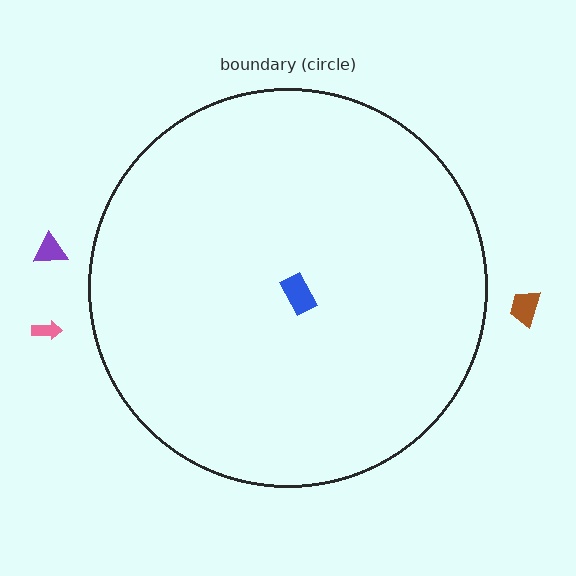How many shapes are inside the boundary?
1 inside, 3 outside.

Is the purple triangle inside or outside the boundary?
Outside.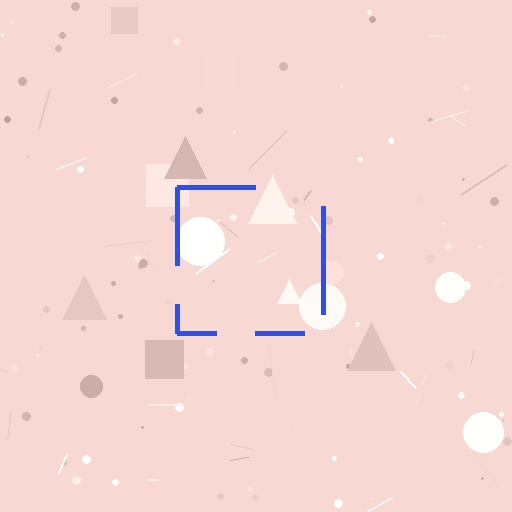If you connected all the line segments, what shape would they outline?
They would outline a square.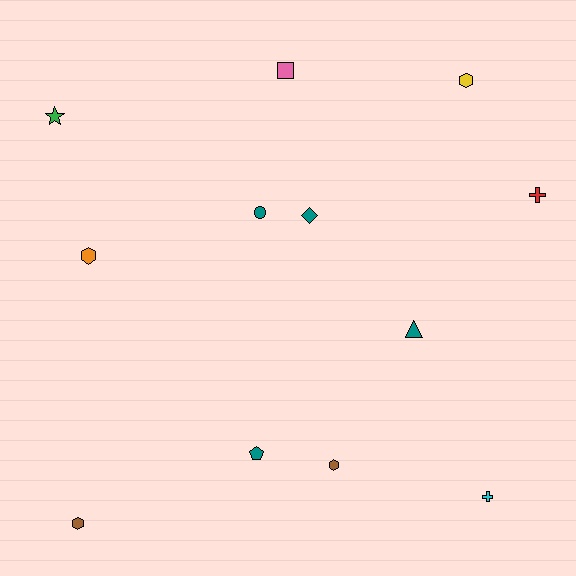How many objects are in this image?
There are 12 objects.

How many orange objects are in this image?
There is 1 orange object.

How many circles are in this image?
There is 1 circle.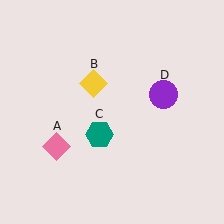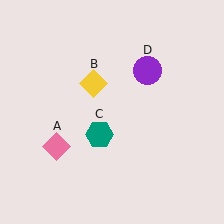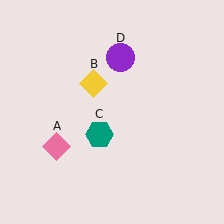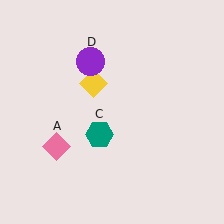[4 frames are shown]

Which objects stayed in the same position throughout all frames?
Pink diamond (object A) and yellow diamond (object B) and teal hexagon (object C) remained stationary.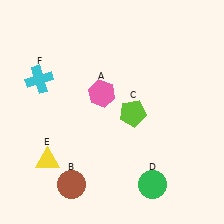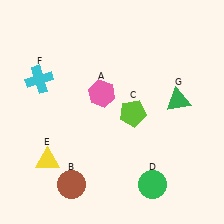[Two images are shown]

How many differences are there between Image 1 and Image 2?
There is 1 difference between the two images.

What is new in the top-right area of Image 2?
A green triangle (G) was added in the top-right area of Image 2.